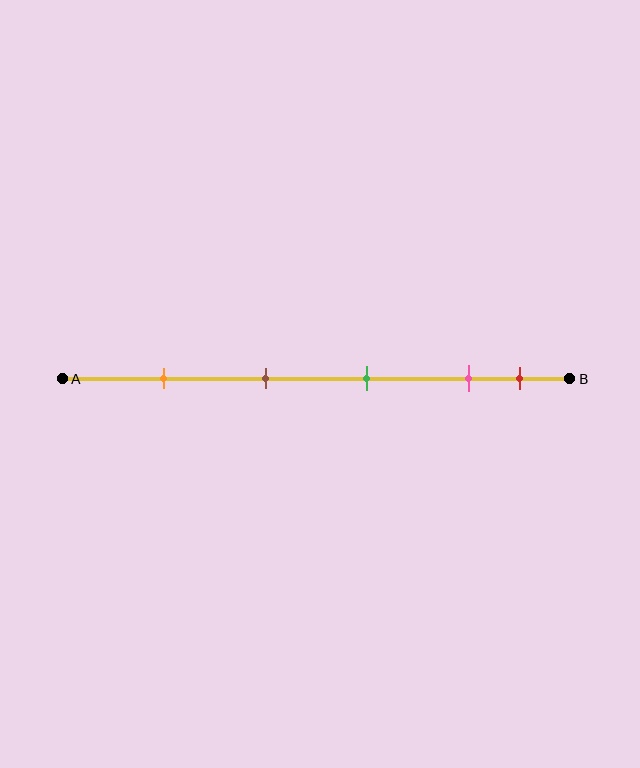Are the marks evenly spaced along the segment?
No, the marks are not evenly spaced.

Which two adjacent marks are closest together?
The pink and red marks are the closest adjacent pair.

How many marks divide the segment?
There are 5 marks dividing the segment.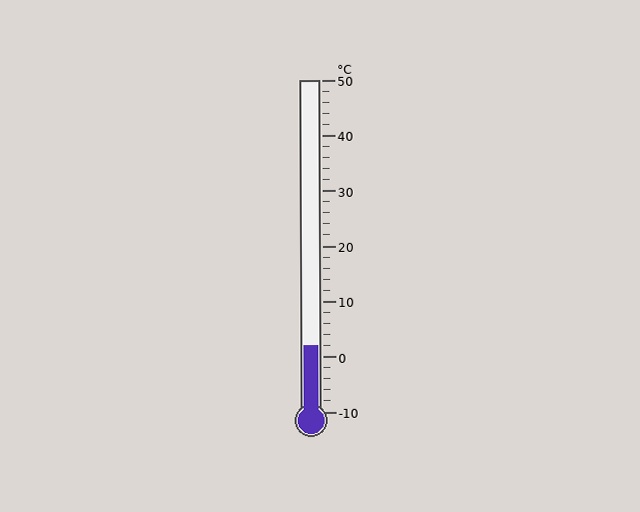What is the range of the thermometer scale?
The thermometer scale ranges from -10°C to 50°C.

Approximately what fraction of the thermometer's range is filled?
The thermometer is filled to approximately 20% of its range.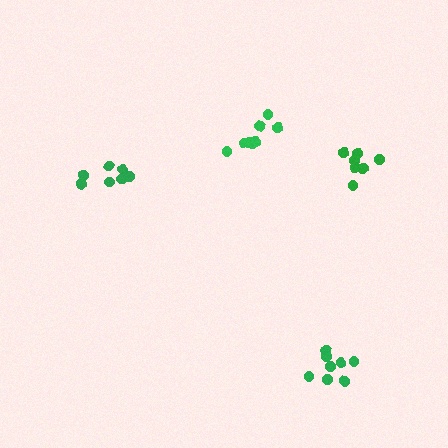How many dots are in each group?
Group 1: 7 dots, Group 2: 8 dots, Group 3: 8 dots, Group 4: 7 dots (30 total).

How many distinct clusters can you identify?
There are 4 distinct clusters.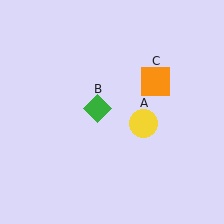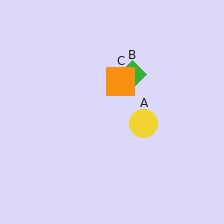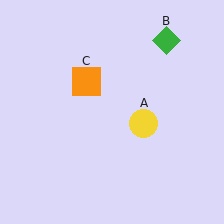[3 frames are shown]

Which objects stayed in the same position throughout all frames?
Yellow circle (object A) remained stationary.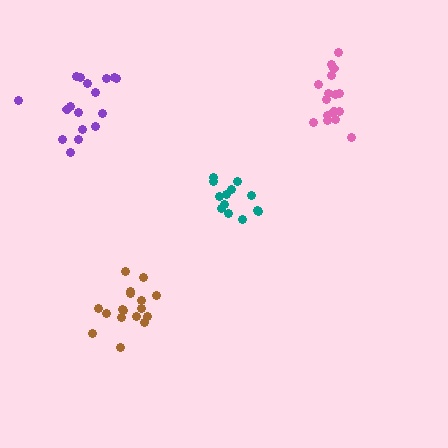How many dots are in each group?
Group 1: 13 dots, Group 2: 17 dots, Group 3: 17 dots, Group 4: 16 dots (63 total).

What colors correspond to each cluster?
The clusters are colored: teal, purple, brown, pink.